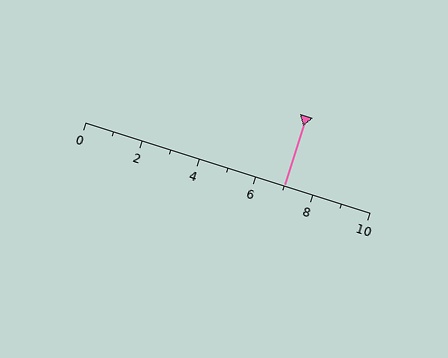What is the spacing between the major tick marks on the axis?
The major ticks are spaced 2 apart.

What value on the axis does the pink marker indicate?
The marker indicates approximately 7.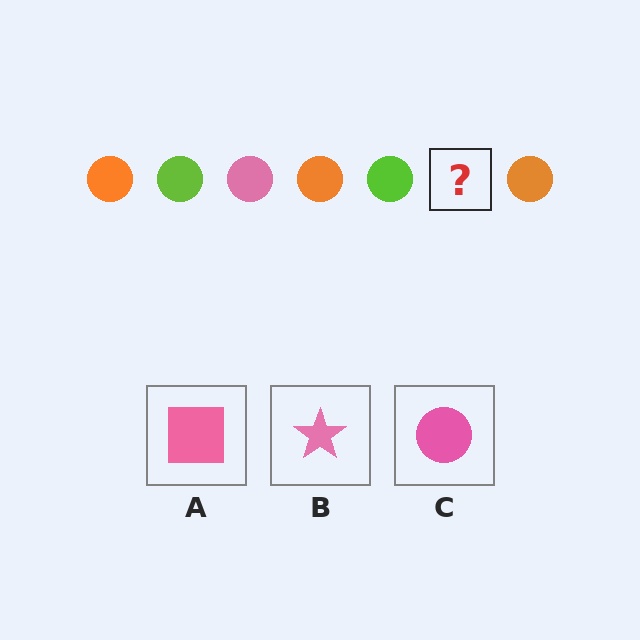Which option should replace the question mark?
Option C.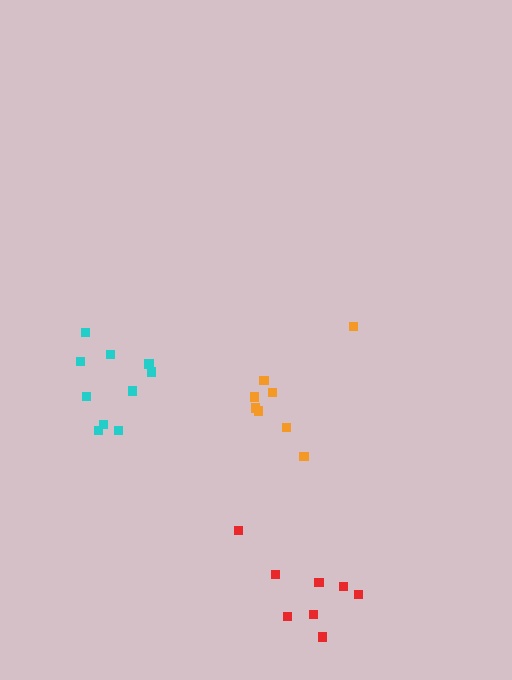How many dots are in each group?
Group 1: 10 dots, Group 2: 8 dots, Group 3: 8 dots (26 total).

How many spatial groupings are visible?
There are 3 spatial groupings.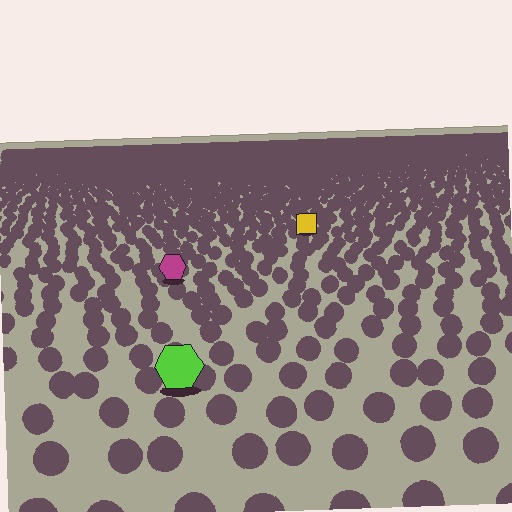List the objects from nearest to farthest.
From nearest to farthest: the lime hexagon, the magenta hexagon, the yellow square.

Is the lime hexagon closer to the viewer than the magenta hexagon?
Yes. The lime hexagon is closer — you can tell from the texture gradient: the ground texture is coarser near it.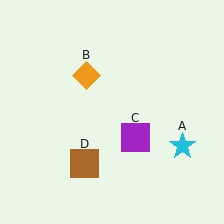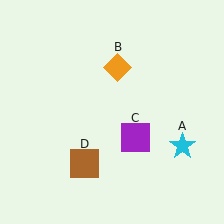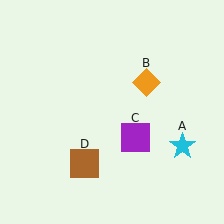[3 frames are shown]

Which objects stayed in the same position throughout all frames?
Cyan star (object A) and purple square (object C) and brown square (object D) remained stationary.